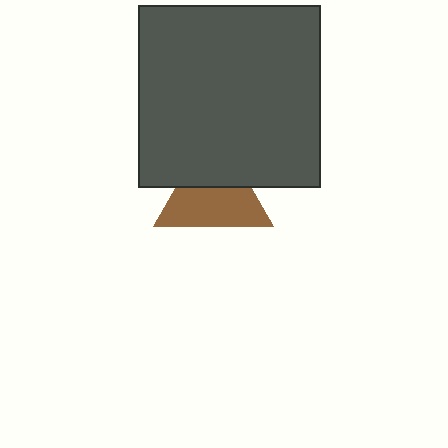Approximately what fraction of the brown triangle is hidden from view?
Roughly 39% of the brown triangle is hidden behind the dark gray square.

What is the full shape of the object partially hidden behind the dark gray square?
The partially hidden object is a brown triangle.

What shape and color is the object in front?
The object in front is a dark gray square.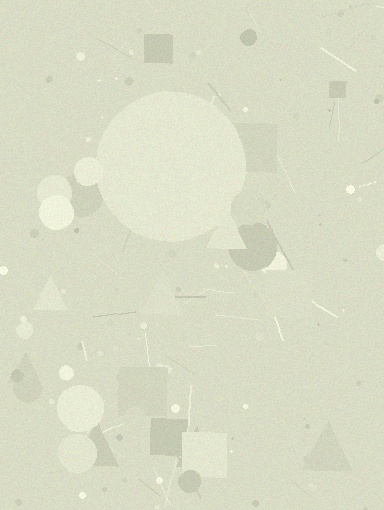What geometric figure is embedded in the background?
A circle is embedded in the background.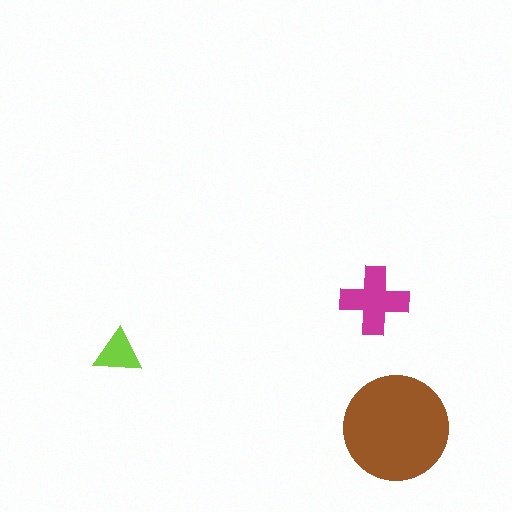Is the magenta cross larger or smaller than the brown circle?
Smaller.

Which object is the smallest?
The lime triangle.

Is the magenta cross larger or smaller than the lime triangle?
Larger.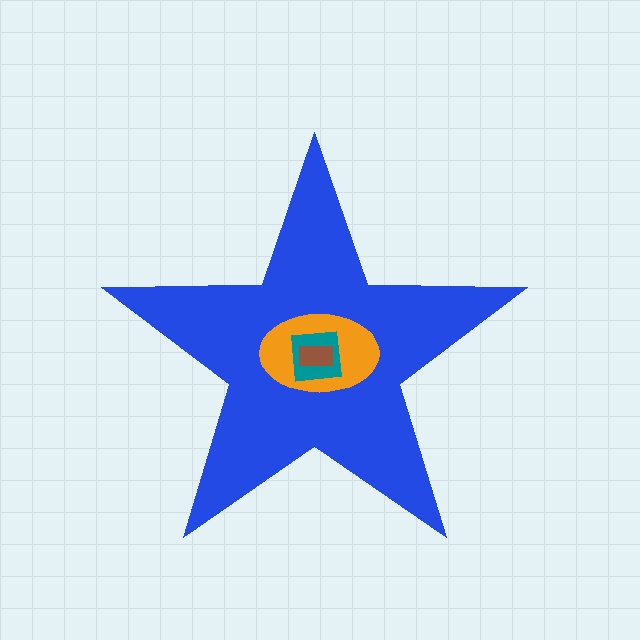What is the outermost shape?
The blue star.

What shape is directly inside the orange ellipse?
The teal square.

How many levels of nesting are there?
4.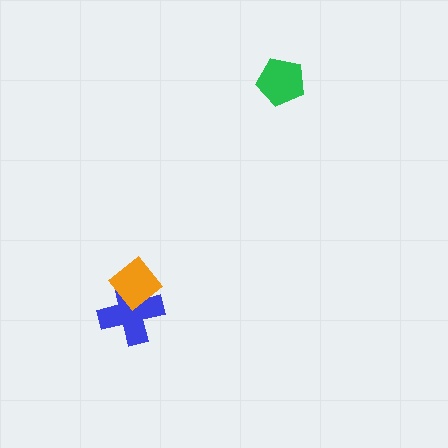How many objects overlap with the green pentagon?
0 objects overlap with the green pentagon.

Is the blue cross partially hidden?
Yes, it is partially covered by another shape.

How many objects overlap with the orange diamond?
1 object overlaps with the orange diamond.